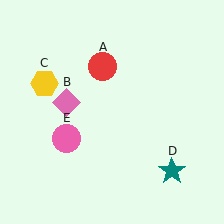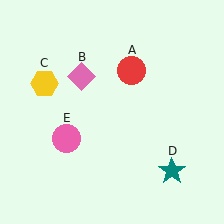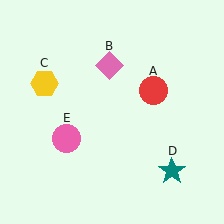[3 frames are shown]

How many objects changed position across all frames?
2 objects changed position: red circle (object A), pink diamond (object B).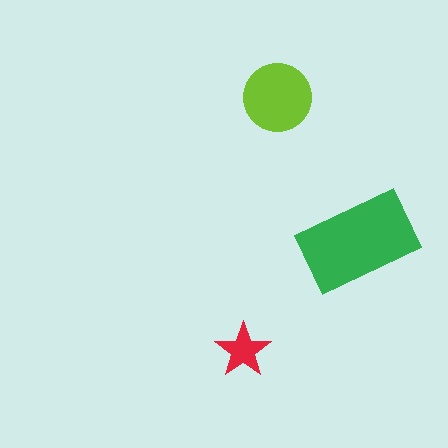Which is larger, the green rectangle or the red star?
The green rectangle.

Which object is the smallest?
The red star.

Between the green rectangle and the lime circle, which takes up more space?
The green rectangle.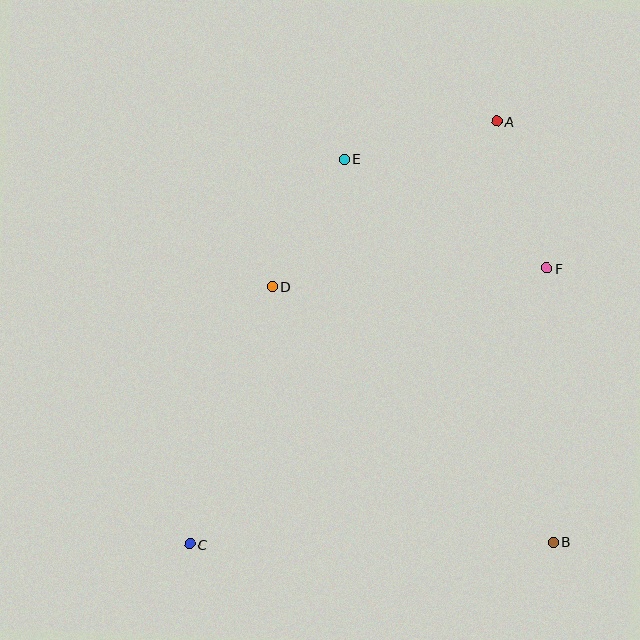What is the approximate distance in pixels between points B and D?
The distance between B and D is approximately 380 pixels.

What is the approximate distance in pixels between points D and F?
The distance between D and F is approximately 275 pixels.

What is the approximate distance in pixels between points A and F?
The distance between A and F is approximately 155 pixels.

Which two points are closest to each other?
Points D and E are closest to each other.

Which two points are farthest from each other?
Points A and C are farthest from each other.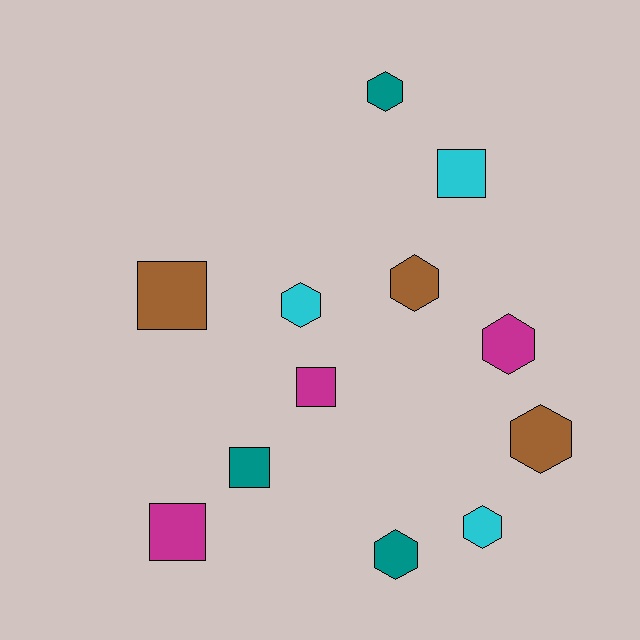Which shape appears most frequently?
Hexagon, with 7 objects.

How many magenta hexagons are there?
There is 1 magenta hexagon.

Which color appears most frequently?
Brown, with 3 objects.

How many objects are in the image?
There are 12 objects.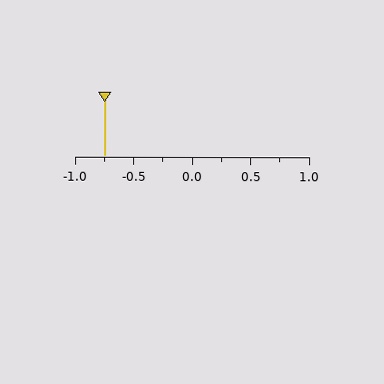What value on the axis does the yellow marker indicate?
The marker indicates approximately -0.75.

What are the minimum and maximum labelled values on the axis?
The axis runs from -1.0 to 1.0.